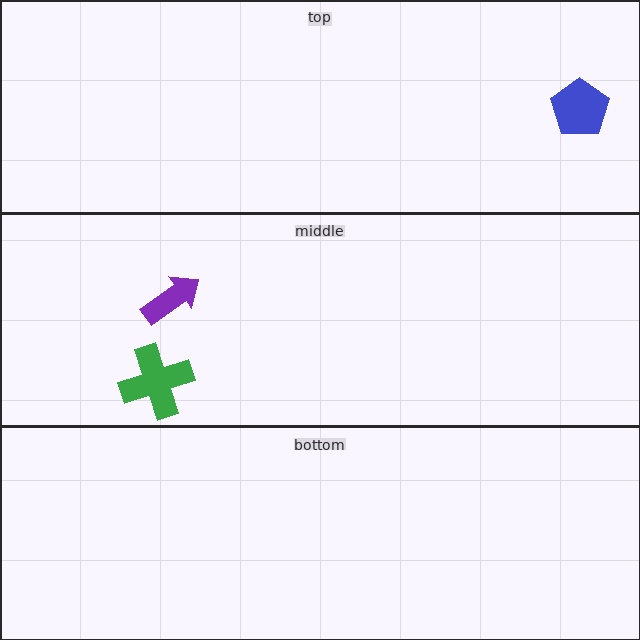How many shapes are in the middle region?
2.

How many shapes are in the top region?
1.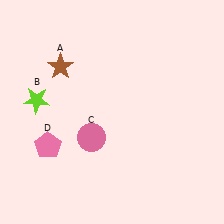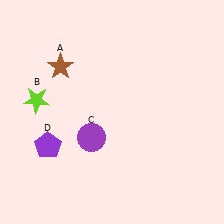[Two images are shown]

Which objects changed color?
C changed from pink to purple. D changed from pink to purple.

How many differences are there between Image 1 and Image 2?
There are 2 differences between the two images.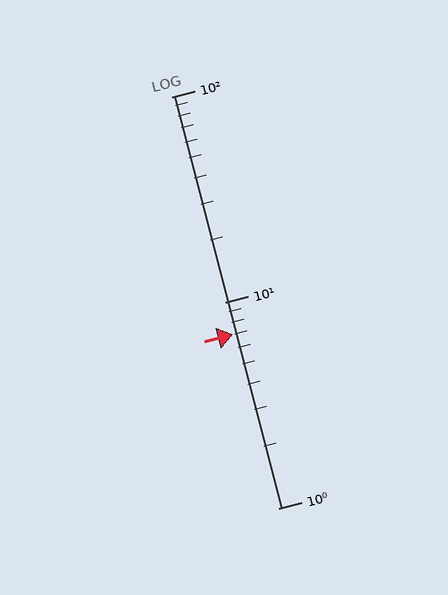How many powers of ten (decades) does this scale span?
The scale spans 2 decades, from 1 to 100.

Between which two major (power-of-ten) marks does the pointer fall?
The pointer is between 1 and 10.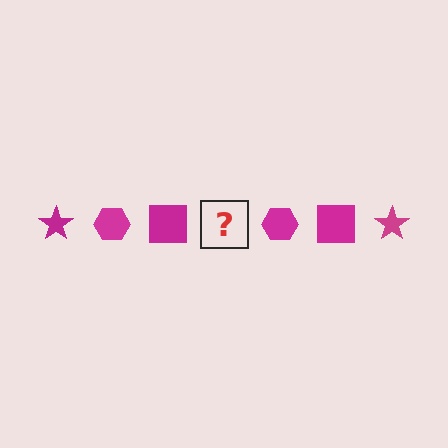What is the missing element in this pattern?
The missing element is a magenta star.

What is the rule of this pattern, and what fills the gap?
The rule is that the pattern cycles through star, hexagon, square shapes in magenta. The gap should be filled with a magenta star.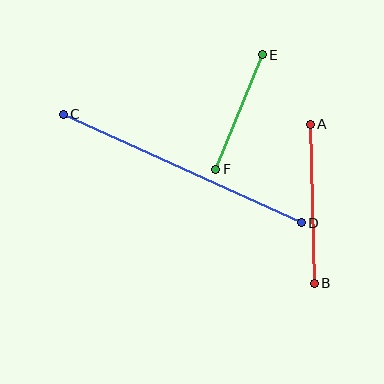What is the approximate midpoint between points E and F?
The midpoint is at approximately (239, 112) pixels.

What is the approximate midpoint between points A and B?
The midpoint is at approximately (312, 204) pixels.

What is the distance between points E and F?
The distance is approximately 123 pixels.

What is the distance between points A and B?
The distance is approximately 159 pixels.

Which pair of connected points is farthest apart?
Points C and D are farthest apart.